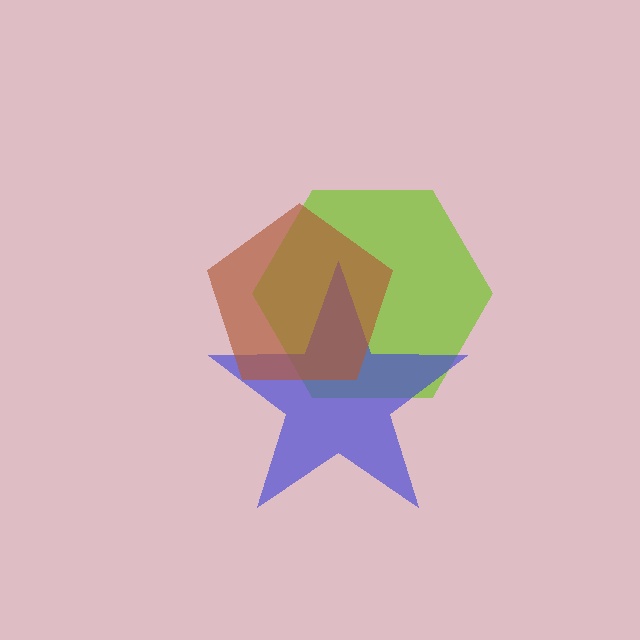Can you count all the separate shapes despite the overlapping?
Yes, there are 3 separate shapes.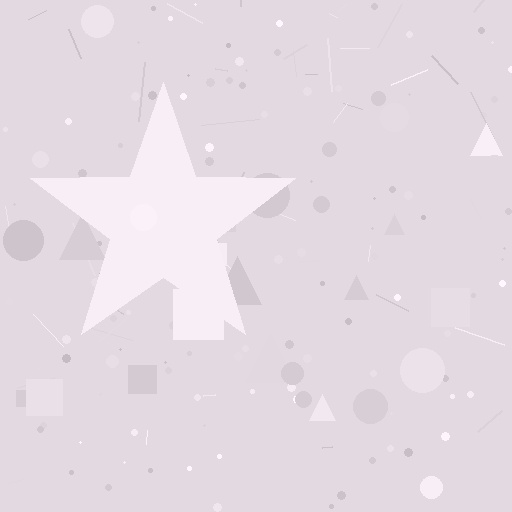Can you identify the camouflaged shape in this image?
The camouflaged shape is a star.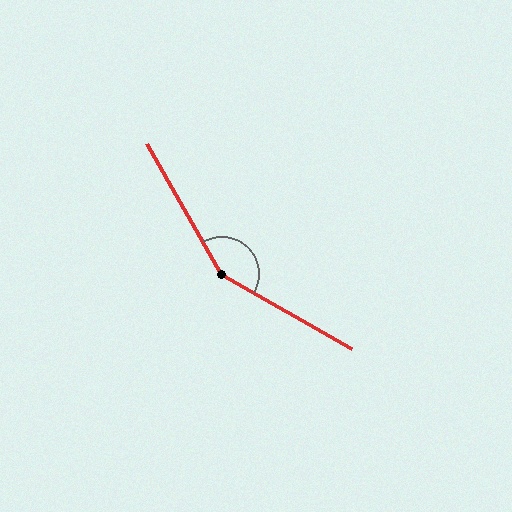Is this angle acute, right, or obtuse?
It is obtuse.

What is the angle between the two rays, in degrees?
Approximately 150 degrees.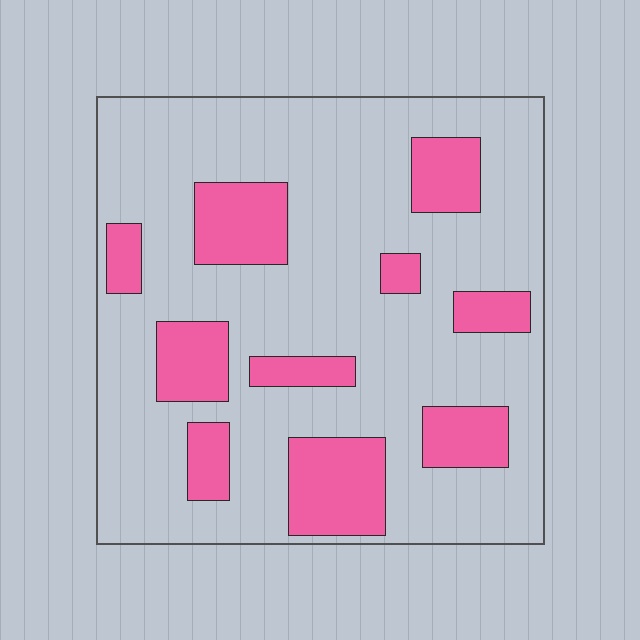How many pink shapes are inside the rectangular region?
10.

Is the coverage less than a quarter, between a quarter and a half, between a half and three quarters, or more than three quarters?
Less than a quarter.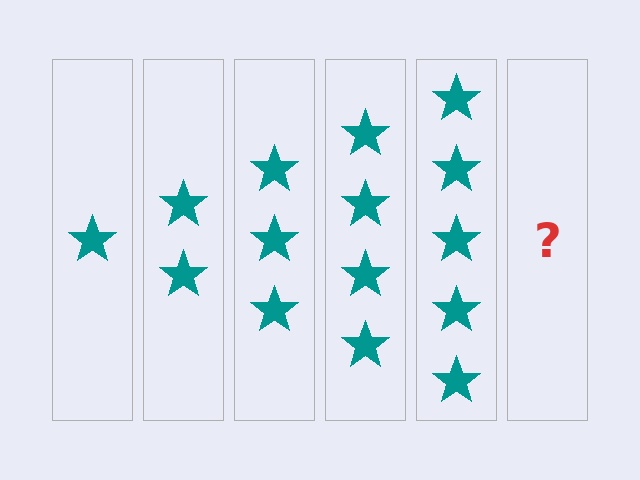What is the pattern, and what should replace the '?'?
The pattern is that each step adds one more star. The '?' should be 6 stars.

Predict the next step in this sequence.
The next step is 6 stars.